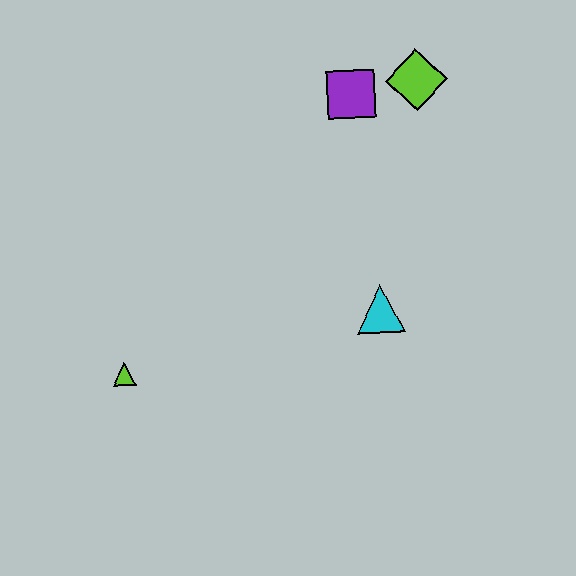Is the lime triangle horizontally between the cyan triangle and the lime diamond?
No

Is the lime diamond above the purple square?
Yes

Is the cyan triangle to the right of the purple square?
Yes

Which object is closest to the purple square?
The lime diamond is closest to the purple square.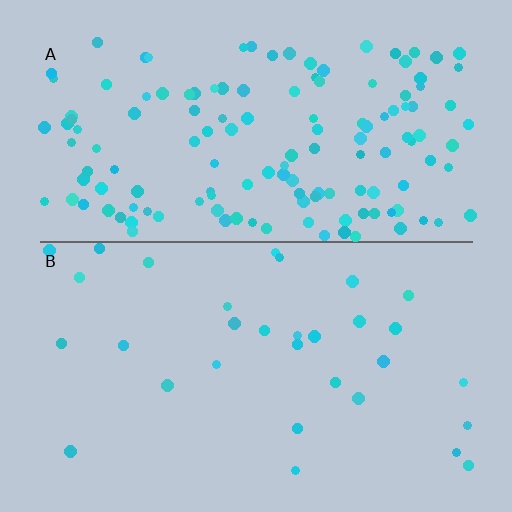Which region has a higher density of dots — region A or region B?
A (the top).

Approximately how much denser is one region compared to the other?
Approximately 4.5× — region A over region B.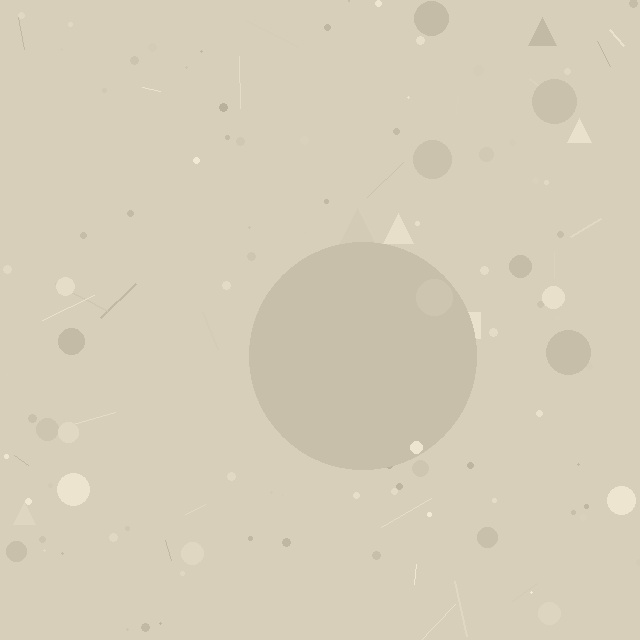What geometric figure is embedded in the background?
A circle is embedded in the background.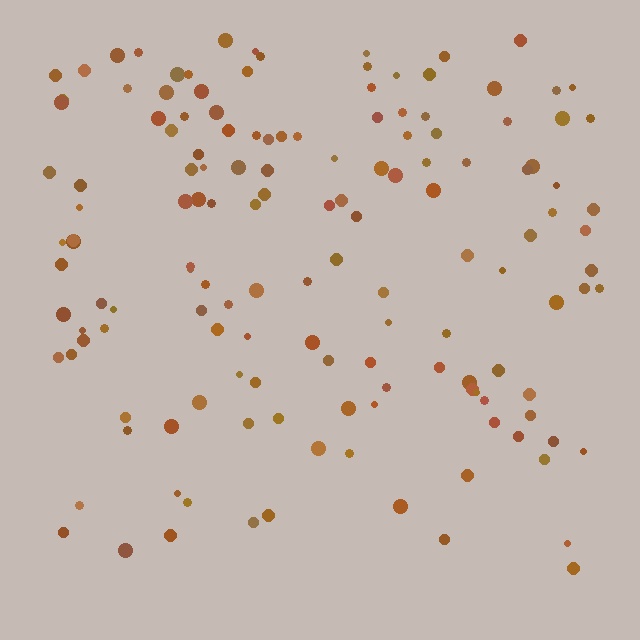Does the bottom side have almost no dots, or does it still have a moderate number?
Still a moderate number, just noticeably fewer than the top.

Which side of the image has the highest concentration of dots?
The top.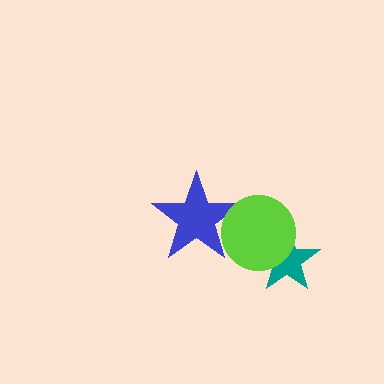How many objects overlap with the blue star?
1 object overlaps with the blue star.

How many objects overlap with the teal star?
1 object overlaps with the teal star.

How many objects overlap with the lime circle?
2 objects overlap with the lime circle.